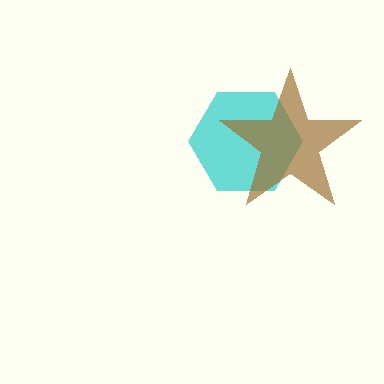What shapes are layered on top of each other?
The layered shapes are: a cyan hexagon, a brown star.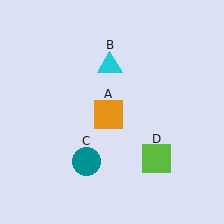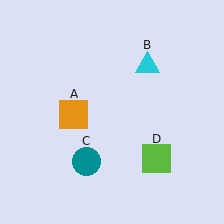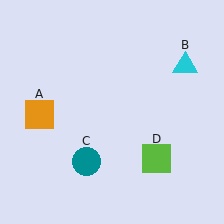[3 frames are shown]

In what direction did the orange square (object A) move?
The orange square (object A) moved left.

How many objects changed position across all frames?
2 objects changed position: orange square (object A), cyan triangle (object B).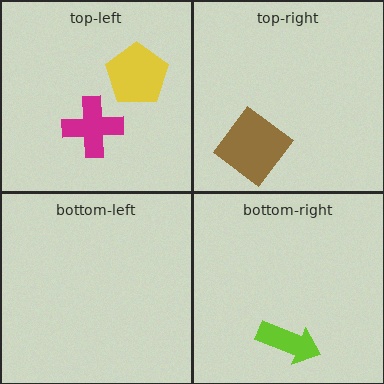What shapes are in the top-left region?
The yellow pentagon, the magenta cross.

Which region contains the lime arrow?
The bottom-right region.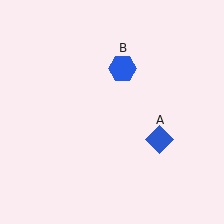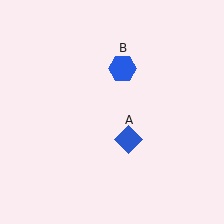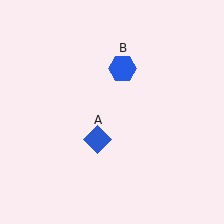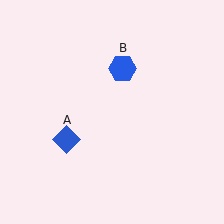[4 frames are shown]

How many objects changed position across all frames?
1 object changed position: blue diamond (object A).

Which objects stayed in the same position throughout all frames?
Blue hexagon (object B) remained stationary.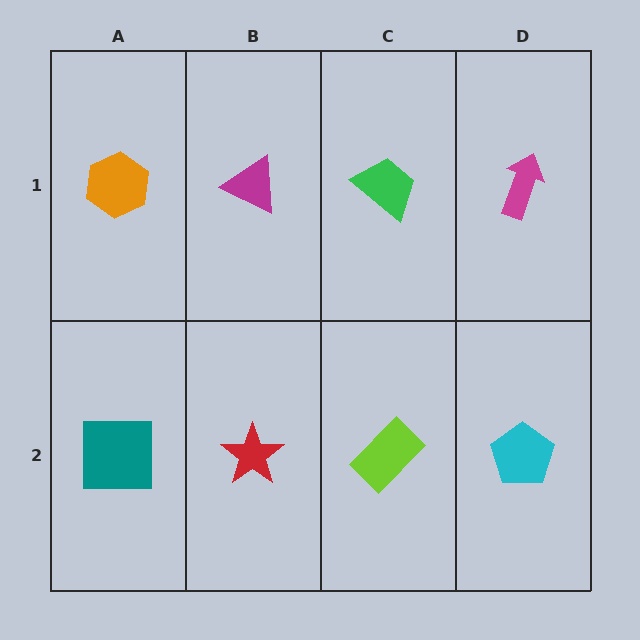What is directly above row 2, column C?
A green trapezoid.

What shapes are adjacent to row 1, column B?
A red star (row 2, column B), an orange hexagon (row 1, column A), a green trapezoid (row 1, column C).